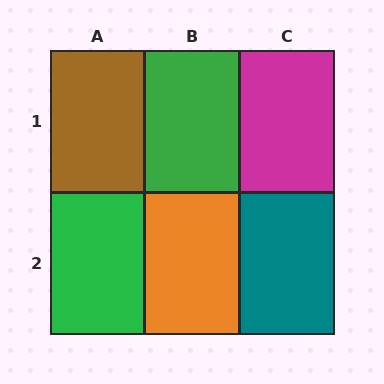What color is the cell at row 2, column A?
Green.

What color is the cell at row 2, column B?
Orange.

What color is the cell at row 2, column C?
Teal.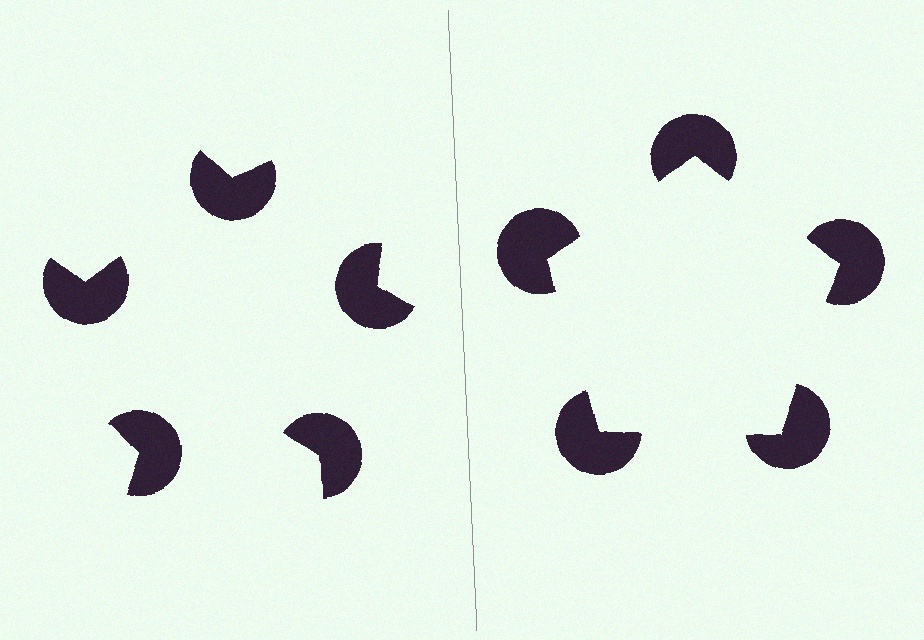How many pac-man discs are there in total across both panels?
10 — 5 on each side.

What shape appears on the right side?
An illusory pentagon.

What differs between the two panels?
The pac-man discs are positioned identically on both sides; only the wedge orientations differ. On the right they align to a pentagon; on the left they are misaligned.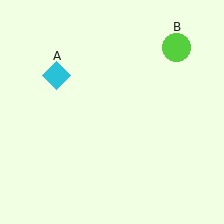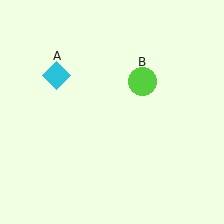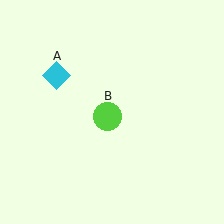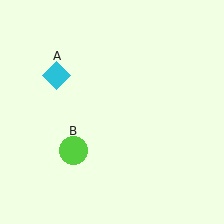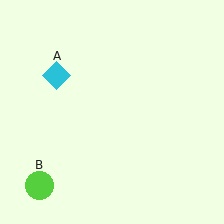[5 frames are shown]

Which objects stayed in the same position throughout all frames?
Cyan diamond (object A) remained stationary.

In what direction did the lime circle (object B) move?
The lime circle (object B) moved down and to the left.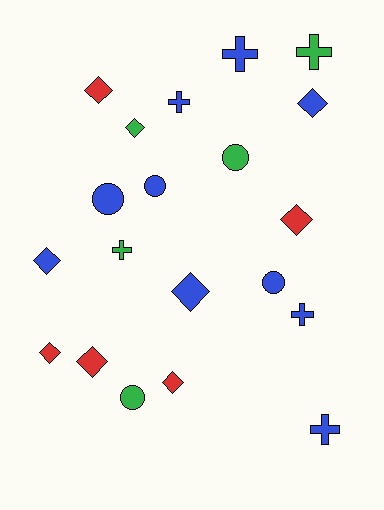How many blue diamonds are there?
There are 3 blue diamonds.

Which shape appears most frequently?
Diamond, with 9 objects.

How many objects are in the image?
There are 20 objects.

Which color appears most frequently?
Blue, with 10 objects.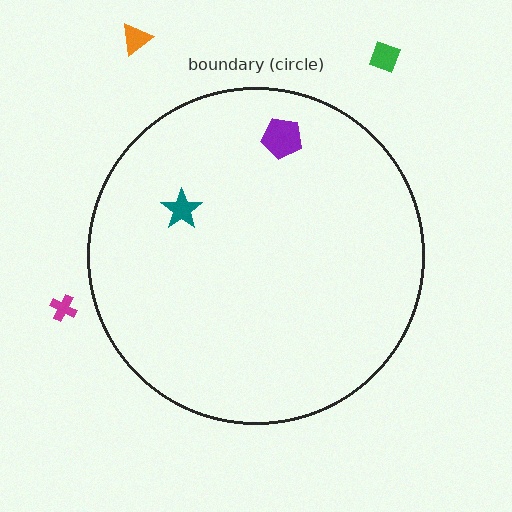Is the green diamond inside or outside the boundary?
Outside.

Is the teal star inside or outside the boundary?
Inside.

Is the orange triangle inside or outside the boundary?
Outside.